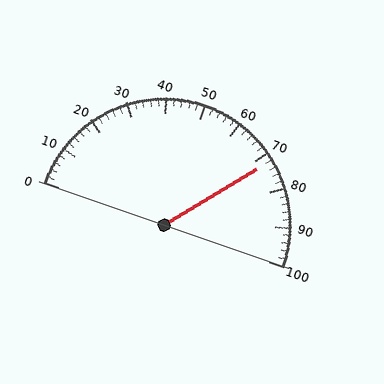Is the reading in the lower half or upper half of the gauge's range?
The reading is in the upper half of the range (0 to 100).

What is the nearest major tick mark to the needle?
The nearest major tick mark is 70.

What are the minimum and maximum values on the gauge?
The gauge ranges from 0 to 100.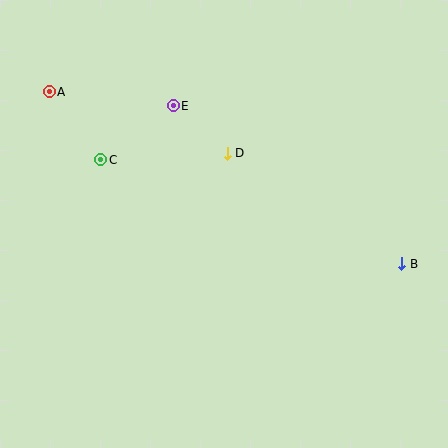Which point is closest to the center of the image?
Point D at (227, 153) is closest to the center.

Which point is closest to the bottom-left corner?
Point C is closest to the bottom-left corner.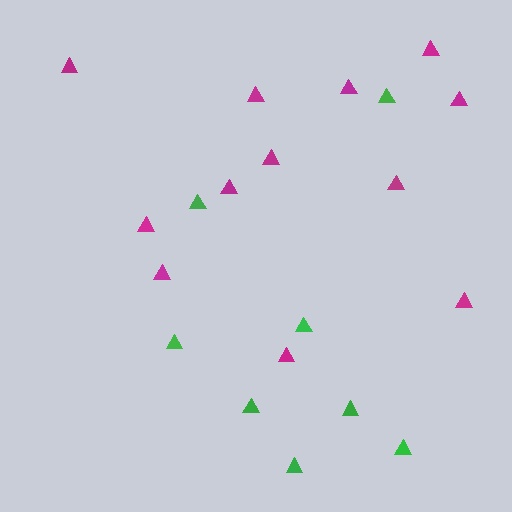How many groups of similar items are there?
There are 2 groups: one group of green triangles (8) and one group of magenta triangles (12).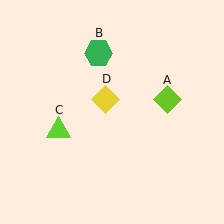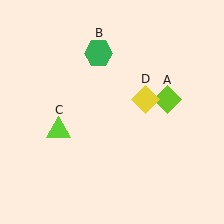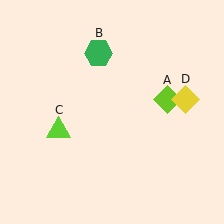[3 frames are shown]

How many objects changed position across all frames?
1 object changed position: yellow diamond (object D).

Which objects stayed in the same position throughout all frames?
Lime diamond (object A) and green hexagon (object B) and lime triangle (object C) remained stationary.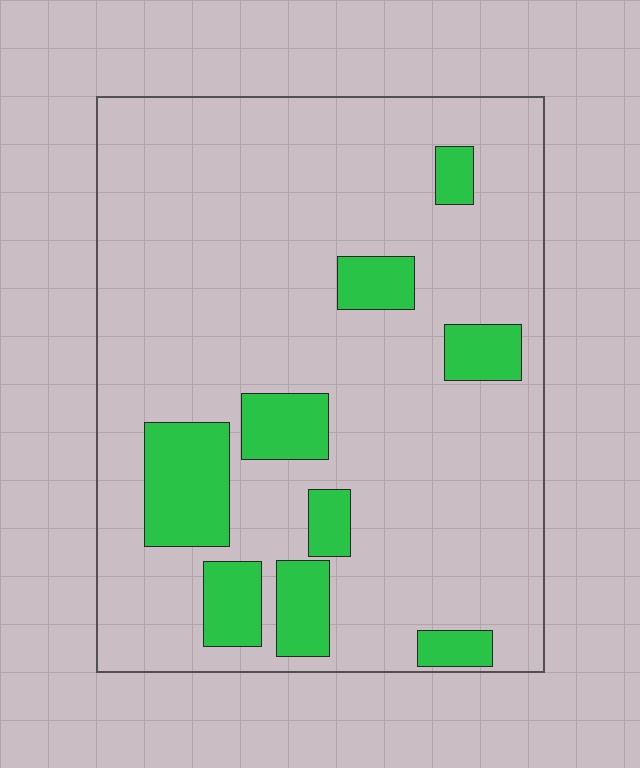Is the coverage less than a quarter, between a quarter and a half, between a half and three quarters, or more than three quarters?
Less than a quarter.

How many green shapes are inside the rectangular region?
9.